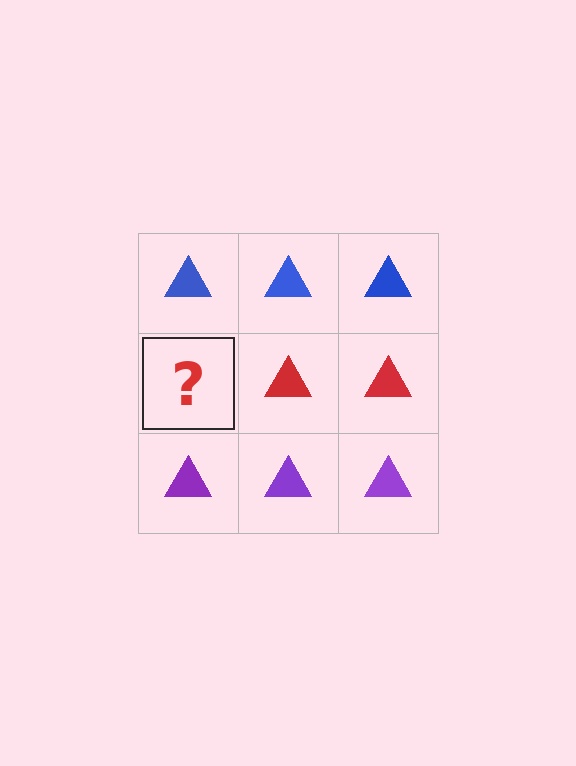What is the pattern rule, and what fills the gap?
The rule is that each row has a consistent color. The gap should be filled with a red triangle.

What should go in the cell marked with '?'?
The missing cell should contain a red triangle.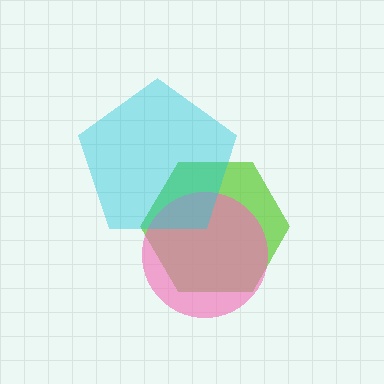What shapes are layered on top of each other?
The layered shapes are: a lime hexagon, a pink circle, a cyan pentagon.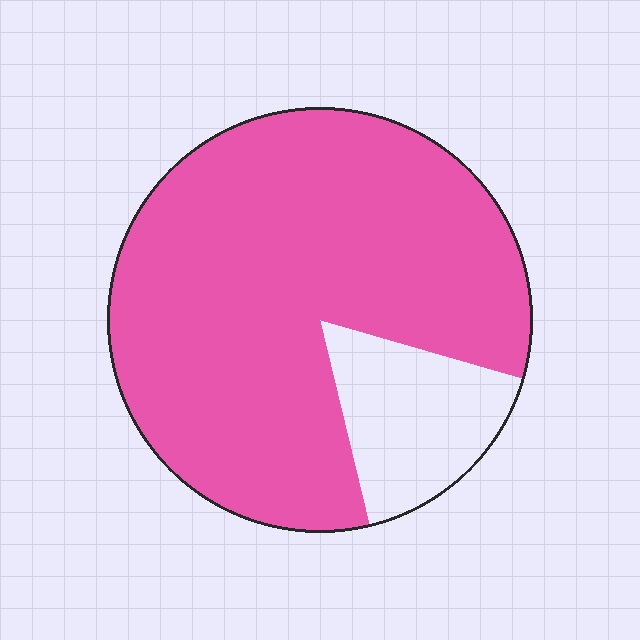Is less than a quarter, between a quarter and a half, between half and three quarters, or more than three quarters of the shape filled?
More than three quarters.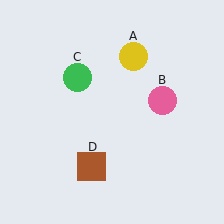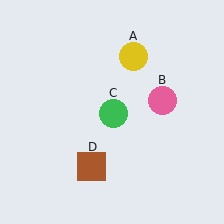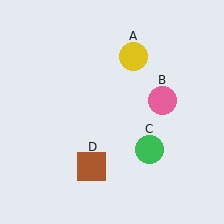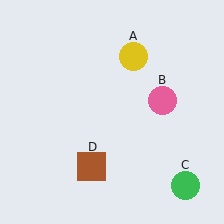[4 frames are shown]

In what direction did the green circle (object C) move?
The green circle (object C) moved down and to the right.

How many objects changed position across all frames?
1 object changed position: green circle (object C).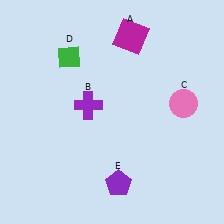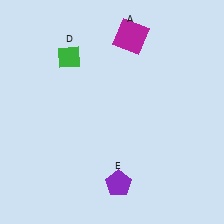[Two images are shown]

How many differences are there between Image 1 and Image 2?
There are 2 differences between the two images.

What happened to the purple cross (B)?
The purple cross (B) was removed in Image 2. It was in the top-left area of Image 1.